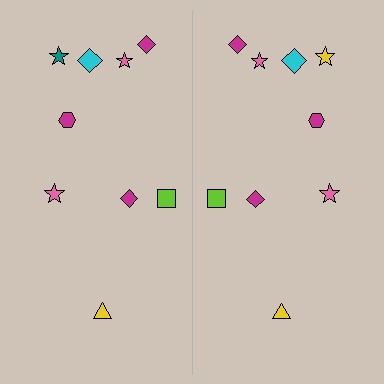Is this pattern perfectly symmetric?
No, the pattern is not perfectly symmetric. The yellow star on the right side breaks the symmetry — its mirror counterpart is teal.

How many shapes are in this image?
There are 18 shapes in this image.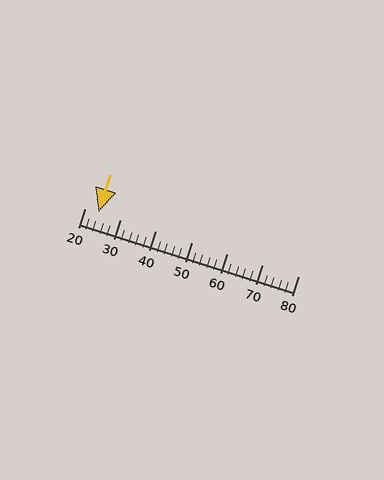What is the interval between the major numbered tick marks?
The major tick marks are spaced 10 units apart.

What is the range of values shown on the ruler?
The ruler shows values from 20 to 80.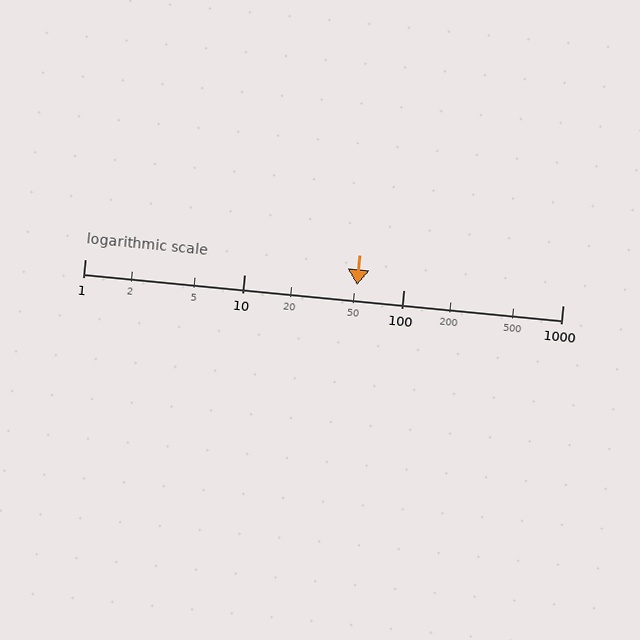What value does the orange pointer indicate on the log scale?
The pointer indicates approximately 51.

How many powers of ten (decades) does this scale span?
The scale spans 3 decades, from 1 to 1000.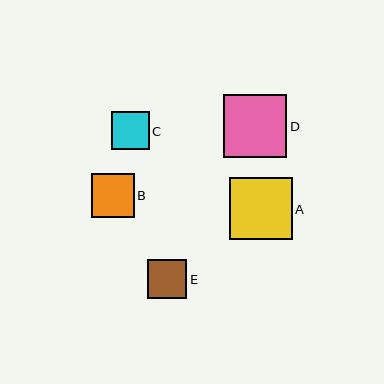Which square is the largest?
Square D is the largest with a size of approximately 63 pixels.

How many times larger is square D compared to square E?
Square D is approximately 1.6 times the size of square E.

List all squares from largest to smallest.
From largest to smallest: D, A, B, E, C.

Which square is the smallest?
Square C is the smallest with a size of approximately 38 pixels.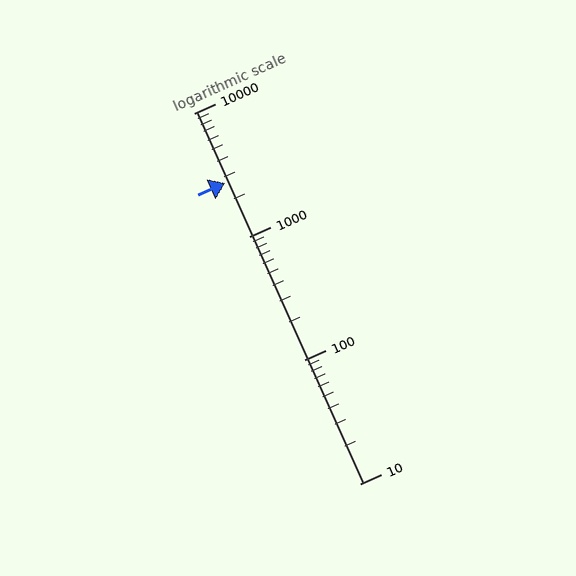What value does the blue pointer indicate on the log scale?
The pointer indicates approximately 2700.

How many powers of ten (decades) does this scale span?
The scale spans 3 decades, from 10 to 10000.